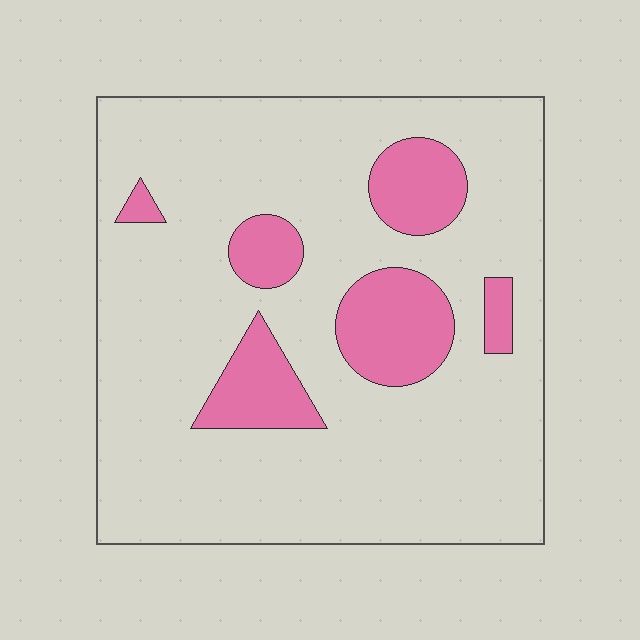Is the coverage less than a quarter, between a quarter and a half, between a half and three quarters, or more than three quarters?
Less than a quarter.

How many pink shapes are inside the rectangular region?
6.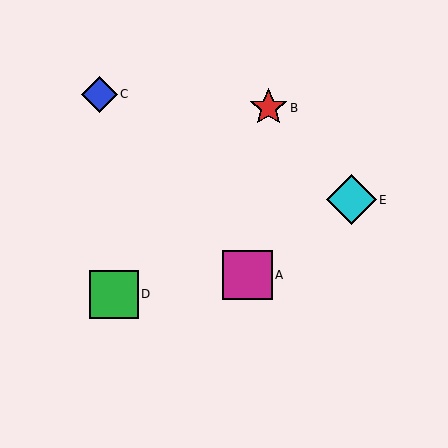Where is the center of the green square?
The center of the green square is at (114, 294).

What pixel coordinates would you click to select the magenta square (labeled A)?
Click at (247, 275) to select the magenta square A.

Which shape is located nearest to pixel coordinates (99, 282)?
The green square (labeled D) at (114, 294) is nearest to that location.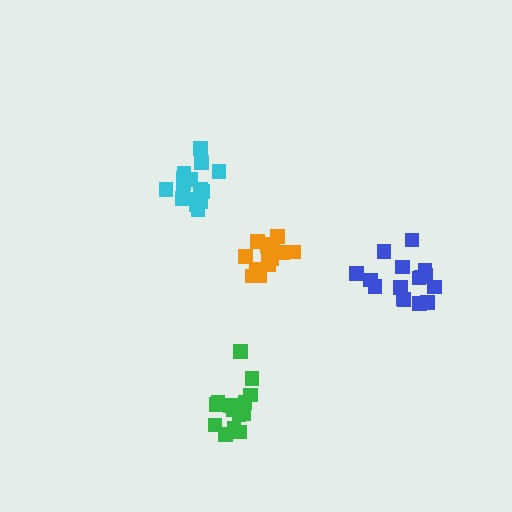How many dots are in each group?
Group 1: 17 dots, Group 2: 16 dots, Group 3: 13 dots, Group 4: 16 dots (62 total).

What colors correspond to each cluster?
The clusters are colored: cyan, green, orange, blue.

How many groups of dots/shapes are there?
There are 4 groups.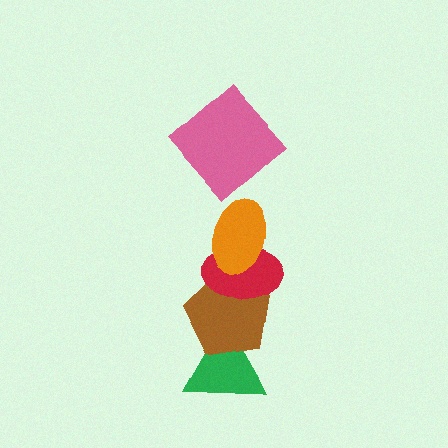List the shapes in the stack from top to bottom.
From top to bottom: the pink diamond, the orange ellipse, the red ellipse, the brown pentagon, the green triangle.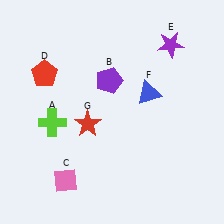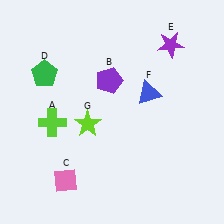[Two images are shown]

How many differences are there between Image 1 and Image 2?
There are 2 differences between the two images.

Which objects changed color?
D changed from red to green. G changed from red to lime.